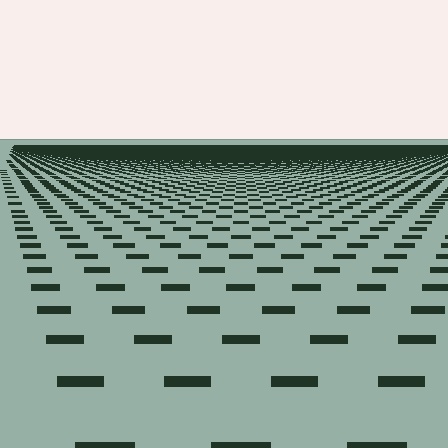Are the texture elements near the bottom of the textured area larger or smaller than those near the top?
Larger. Near the bottom, elements are closer to the viewer and appear at a bigger on-screen size.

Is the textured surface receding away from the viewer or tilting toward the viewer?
The surface is receding away from the viewer. Texture elements get smaller and denser toward the top.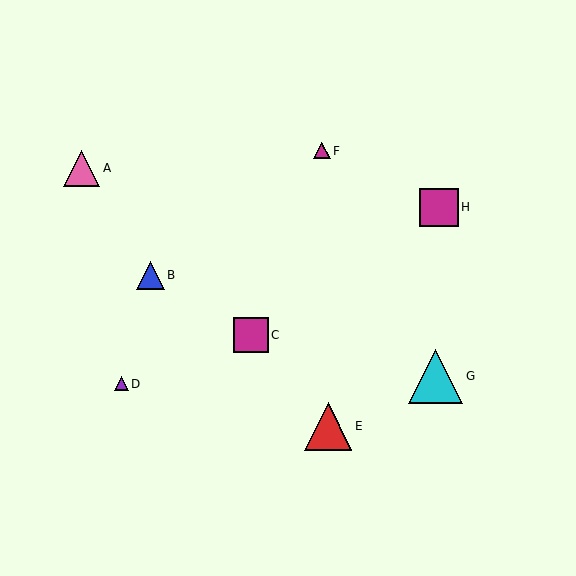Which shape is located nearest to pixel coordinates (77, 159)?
The pink triangle (labeled A) at (81, 168) is nearest to that location.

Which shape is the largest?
The cyan triangle (labeled G) is the largest.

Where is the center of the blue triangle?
The center of the blue triangle is at (150, 275).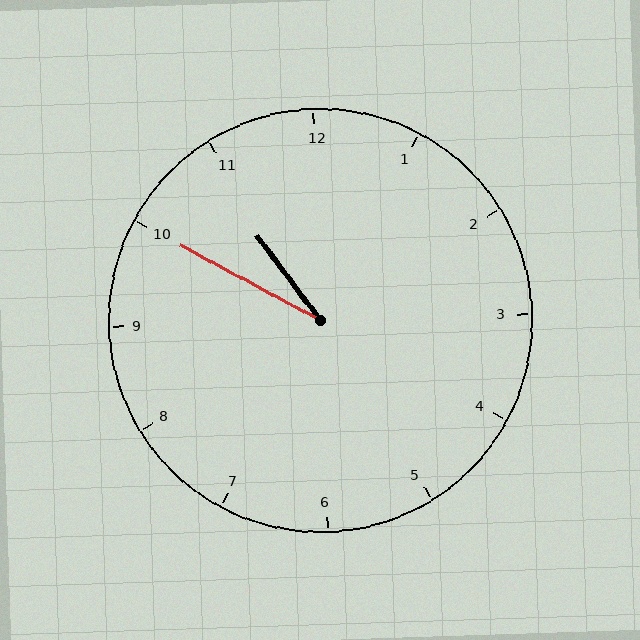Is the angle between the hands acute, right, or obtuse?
It is acute.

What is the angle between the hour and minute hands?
Approximately 25 degrees.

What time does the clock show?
10:50.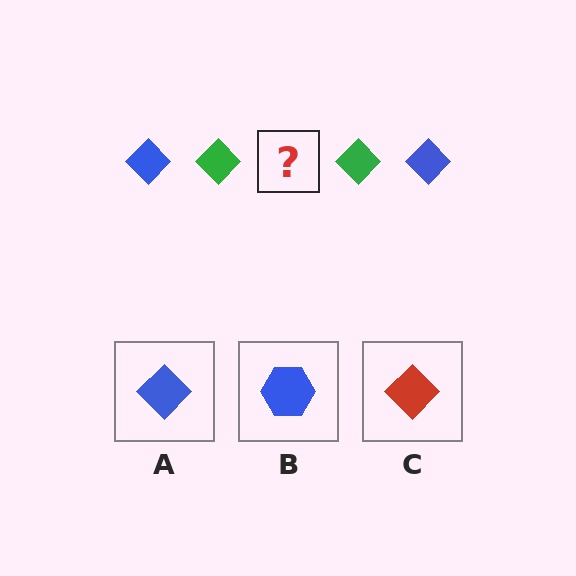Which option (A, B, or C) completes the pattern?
A.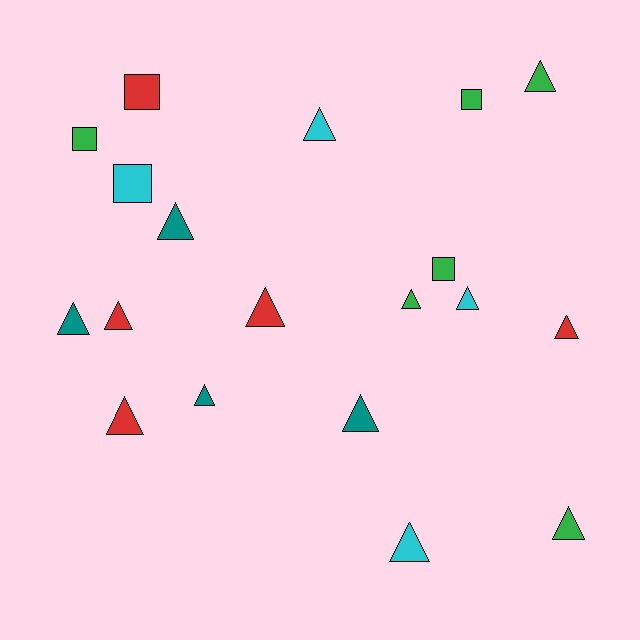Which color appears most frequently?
Green, with 6 objects.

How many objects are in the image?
There are 19 objects.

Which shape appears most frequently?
Triangle, with 14 objects.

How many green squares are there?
There are 3 green squares.